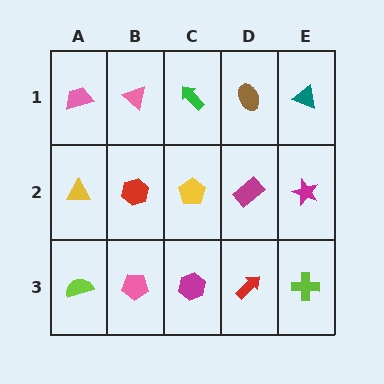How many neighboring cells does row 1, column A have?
2.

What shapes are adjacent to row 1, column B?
A red hexagon (row 2, column B), a pink trapezoid (row 1, column A), a green arrow (row 1, column C).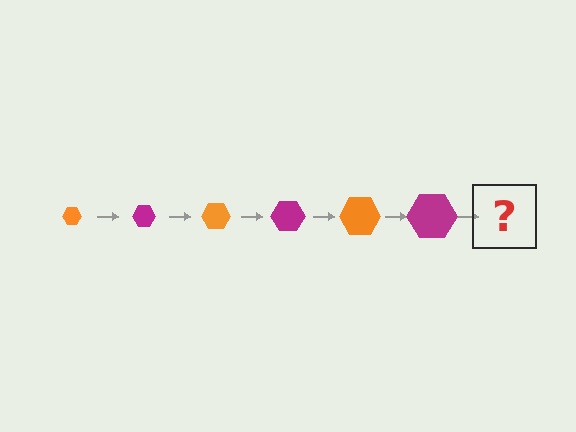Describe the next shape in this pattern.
It should be an orange hexagon, larger than the previous one.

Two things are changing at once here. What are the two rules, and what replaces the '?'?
The two rules are that the hexagon grows larger each step and the color cycles through orange and magenta. The '?' should be an orange hexagon, larger than the previous one.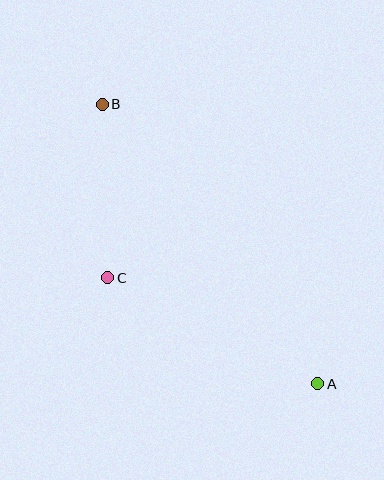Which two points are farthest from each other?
Points A and B are farthest from each other.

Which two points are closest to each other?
Points B and C are closest to each other.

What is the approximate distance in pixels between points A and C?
The distance between A and C is approximately 235 pixels.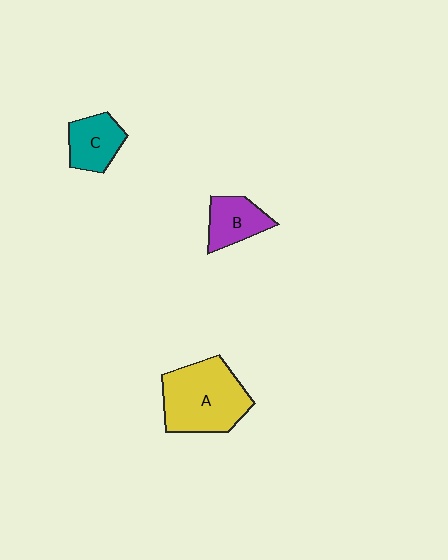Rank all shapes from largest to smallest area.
From largest to smallest: A (yellow), C (teal), B (purple).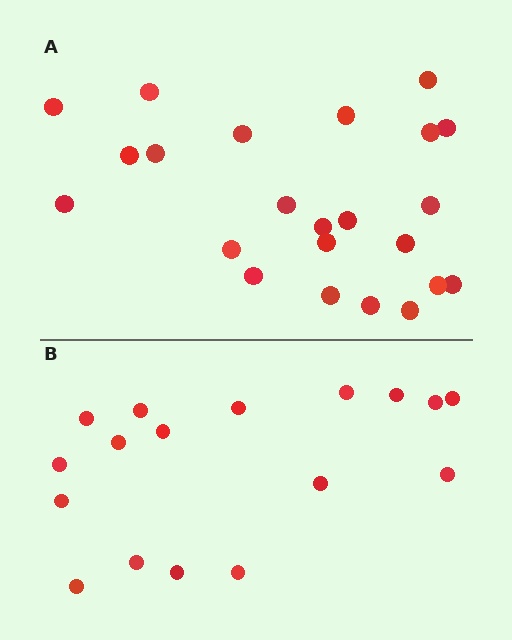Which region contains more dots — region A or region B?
Region A (the top region) has more dots.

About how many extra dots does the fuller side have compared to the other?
Region A has about 6 more dots than region B.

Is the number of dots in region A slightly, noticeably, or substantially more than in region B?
Region A has noticeably more, but not dramatically so. The ratio is roughly 1.4 to 1.